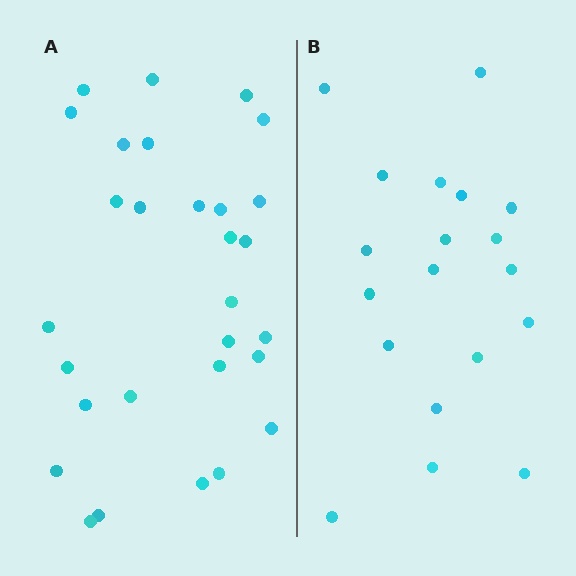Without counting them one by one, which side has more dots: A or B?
Region A (the left region) has more dots.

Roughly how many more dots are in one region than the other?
Region A has roughly 10 or so more dots than region B.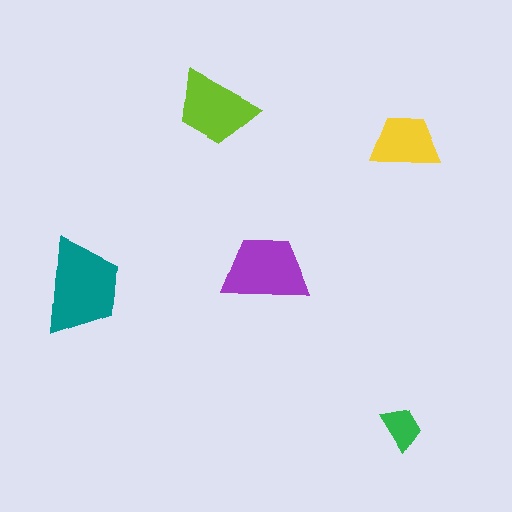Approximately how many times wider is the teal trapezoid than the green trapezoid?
About 2 times wider.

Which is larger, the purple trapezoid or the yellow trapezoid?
The purple one.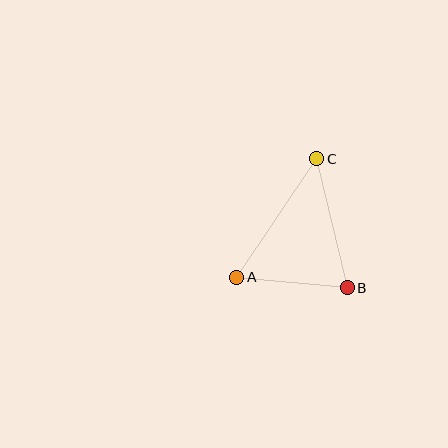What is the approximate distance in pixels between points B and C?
The distance between B and C is approximately 133 pixels.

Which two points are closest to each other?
Points A and B are closest to each other.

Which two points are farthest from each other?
Points A and C are farthest from each other.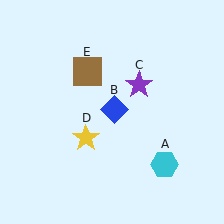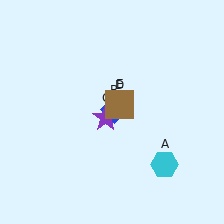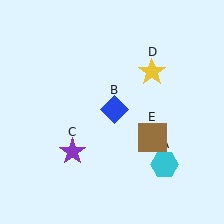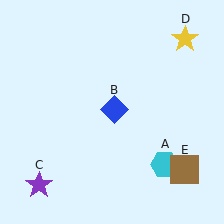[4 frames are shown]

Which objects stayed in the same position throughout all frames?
Cyan hexagon (object A) and blue diamond (object B) remained stationary.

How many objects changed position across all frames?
3 objects changed position: purple star (object C), yellow star (object D), brown square (object E).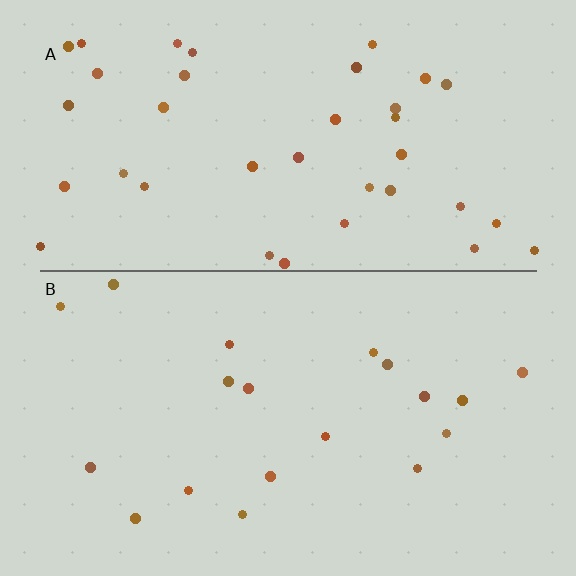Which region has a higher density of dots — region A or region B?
A (the top).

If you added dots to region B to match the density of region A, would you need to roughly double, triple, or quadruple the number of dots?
Approximately double.